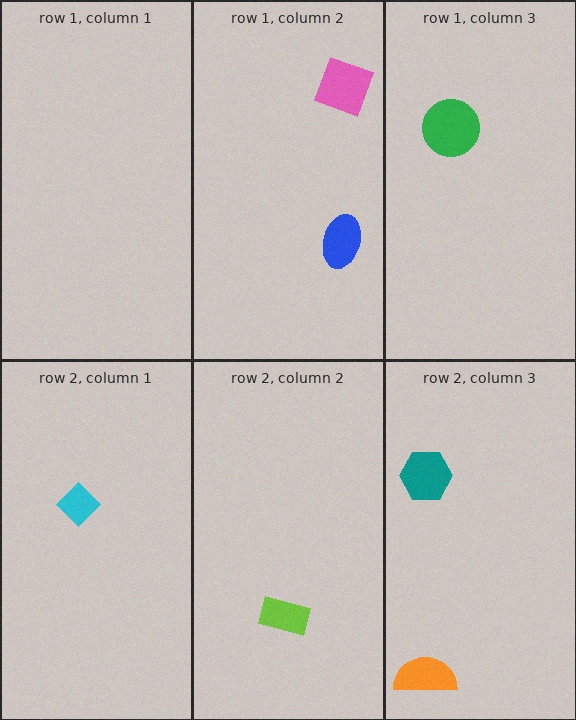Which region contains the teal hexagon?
The row 2, column 3 region.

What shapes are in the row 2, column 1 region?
The cyan diamond.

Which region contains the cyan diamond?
The row 2, column 1 region.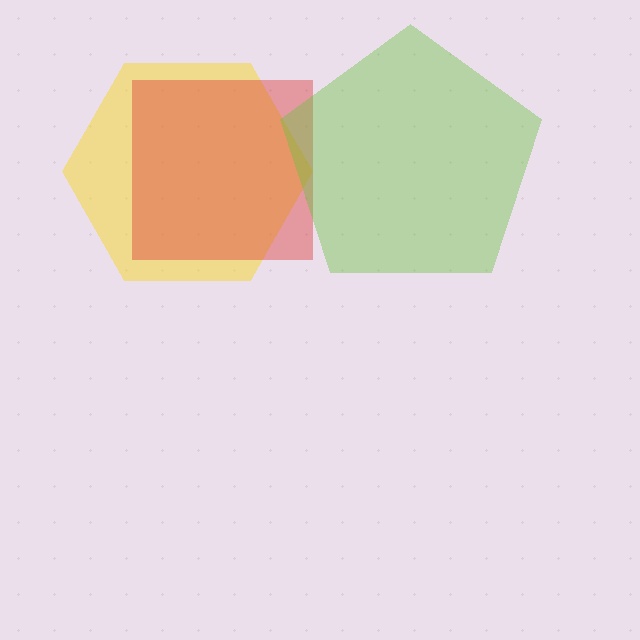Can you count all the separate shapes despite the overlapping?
Yes, there are 3 separate shapes.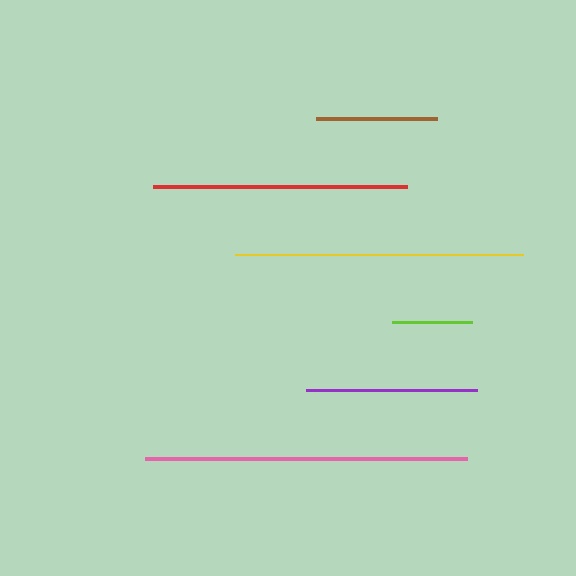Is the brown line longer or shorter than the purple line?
The purple line is longer than the brown line.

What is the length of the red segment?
The red segment is approximately 254 pixels long.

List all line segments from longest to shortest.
From longest to shortest: pink, yellow, red, purple, brown, lime.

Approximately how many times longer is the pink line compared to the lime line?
The pink line is approximately 4.0 times the length of the lime line.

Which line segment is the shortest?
The lime line is the shortest at approximately 80 pixels.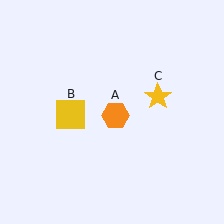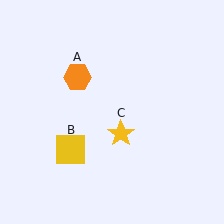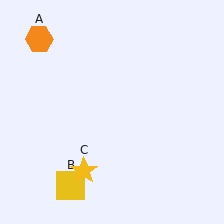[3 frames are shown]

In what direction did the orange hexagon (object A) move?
The orange hexagon (object A) moved up and to the left.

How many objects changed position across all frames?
3 objects changed position: orange hexagon (object A), yellow square (object B), yellow star (object C).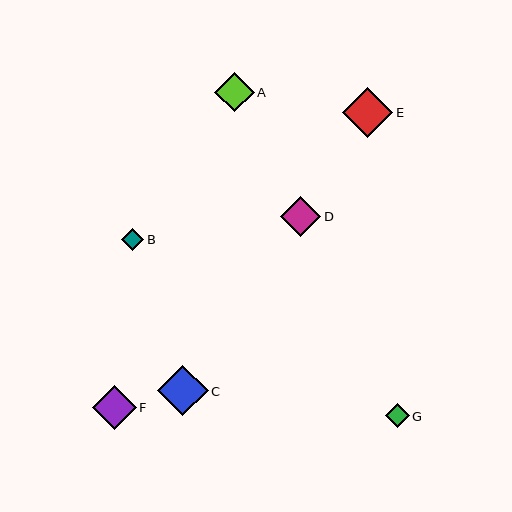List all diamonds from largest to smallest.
From largest to smallest: C, E, F, D, A, G, B.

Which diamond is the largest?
Diamond C is the largest with a size of approximately 50 pixels.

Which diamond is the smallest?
Diamond B is the smallest with a size of approximately 22 pixels.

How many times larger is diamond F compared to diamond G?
Diamond F is approximately 1.8 times the size of diamond G.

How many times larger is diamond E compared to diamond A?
Diamond E is approximately 1.3 times the size of diamond A.